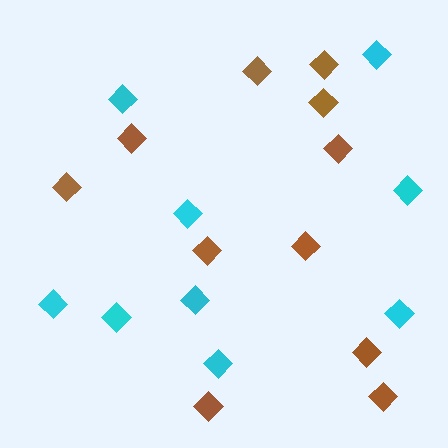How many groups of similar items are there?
There are 2 groups: one group of brown diamonds (11) and one group of cyan diamonds (9).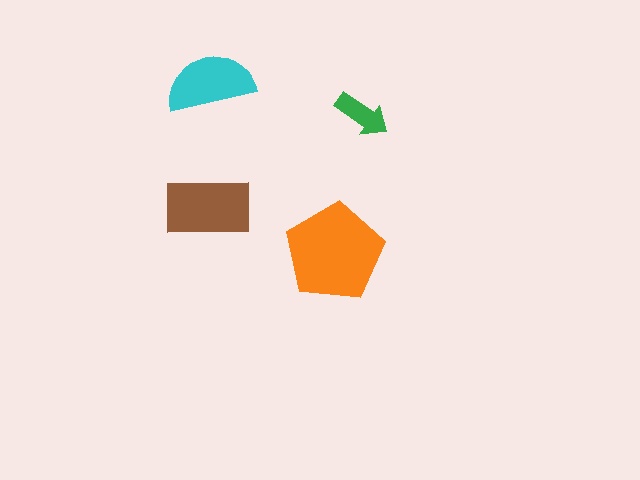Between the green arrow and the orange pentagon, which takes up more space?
The orange pentagon.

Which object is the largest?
The orange pentagon.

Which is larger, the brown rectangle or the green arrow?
The brown rectangle.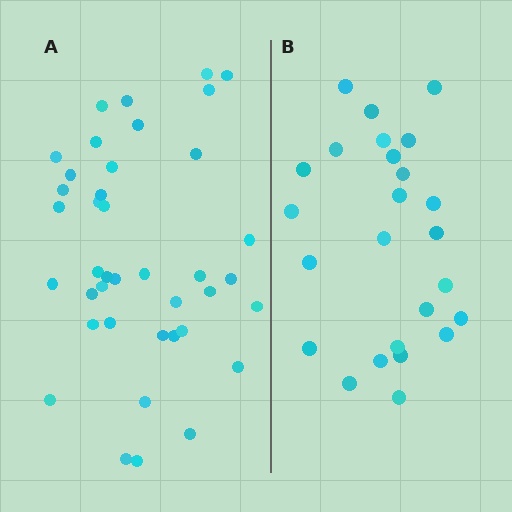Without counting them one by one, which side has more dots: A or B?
Region A (the left region) has more dots.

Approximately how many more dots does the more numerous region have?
Region A has approximately 15 more dots than region B.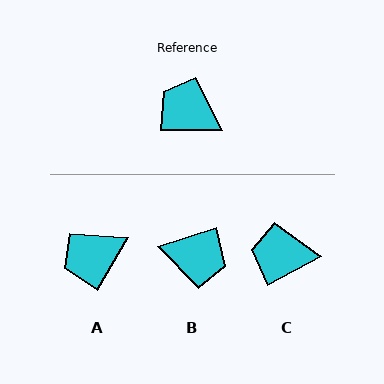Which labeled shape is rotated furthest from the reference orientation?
B, about 163 degrees away.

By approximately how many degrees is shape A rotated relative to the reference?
Approximately 59 degrees counter-clockwise.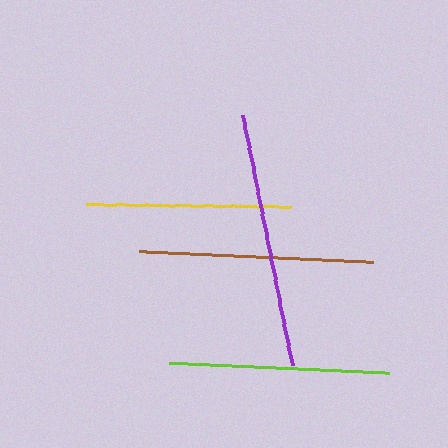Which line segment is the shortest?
The yellow line is the shortest at approximately 205 pixels.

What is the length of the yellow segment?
The yellow segment is approximately 205 pixels long.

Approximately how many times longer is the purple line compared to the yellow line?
The purple line is approximately 1.2 times the length of the yellow line.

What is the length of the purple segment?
The purple segment is approximately 256 pixels long.